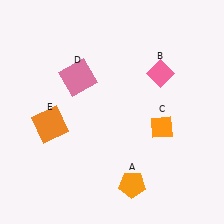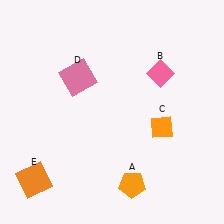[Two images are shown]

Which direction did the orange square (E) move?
The orange square (E) moved down.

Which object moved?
The orange square (E) moved down.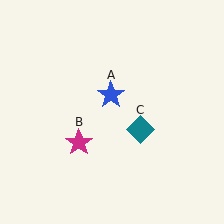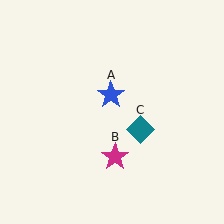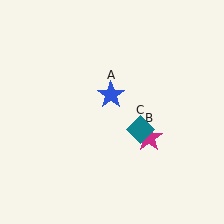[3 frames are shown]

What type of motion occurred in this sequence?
The magenta star (object B) rotated counterclockwise around the center of the scene.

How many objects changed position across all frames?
1 object changed position: magenta star (object B).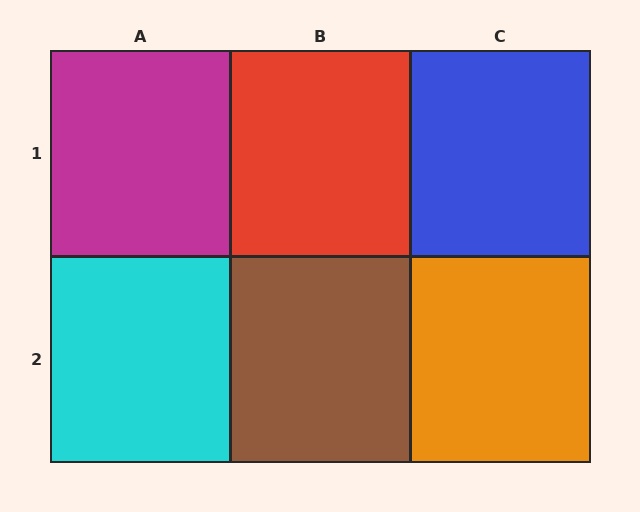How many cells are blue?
1 cell is blue.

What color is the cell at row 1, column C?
Blue.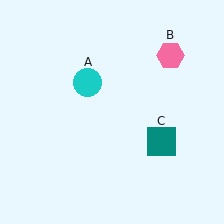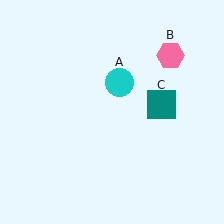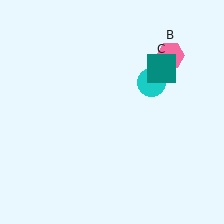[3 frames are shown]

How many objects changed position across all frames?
2 objects changed position: cyan circle (object A), teal square (object C).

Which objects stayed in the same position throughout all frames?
Pink hexagon (object B) remained stationary.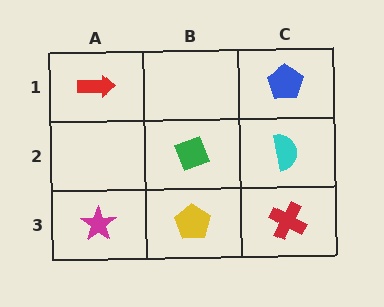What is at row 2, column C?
A cyan semicircle.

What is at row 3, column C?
A red cross.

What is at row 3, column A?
A magenta star.